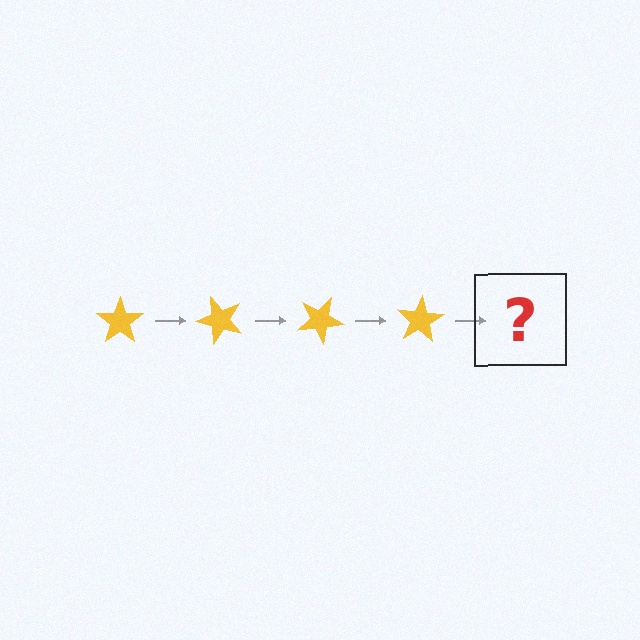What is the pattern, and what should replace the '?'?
The pattern is that the star rotates 50 degrees each step. The '?' should be a yellow star rotated 200 degrees.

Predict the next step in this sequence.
The next step is a yellow star rotated 200 degrees.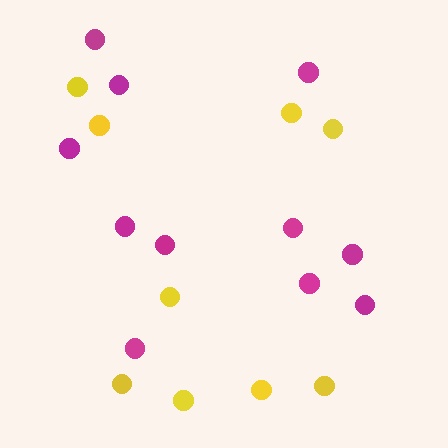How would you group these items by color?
There are 2 groups: one group of magenta circles (11) and one group of yellow circles (9).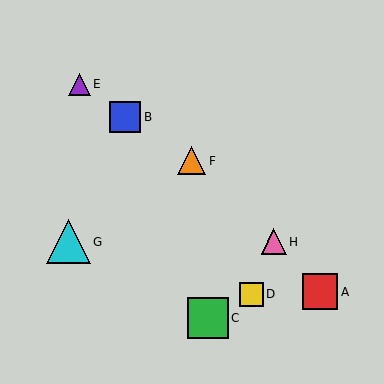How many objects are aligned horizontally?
2 objects (G, H) are aligned horizontally.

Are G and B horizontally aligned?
No, G is at y≈242 and B is at y≈117.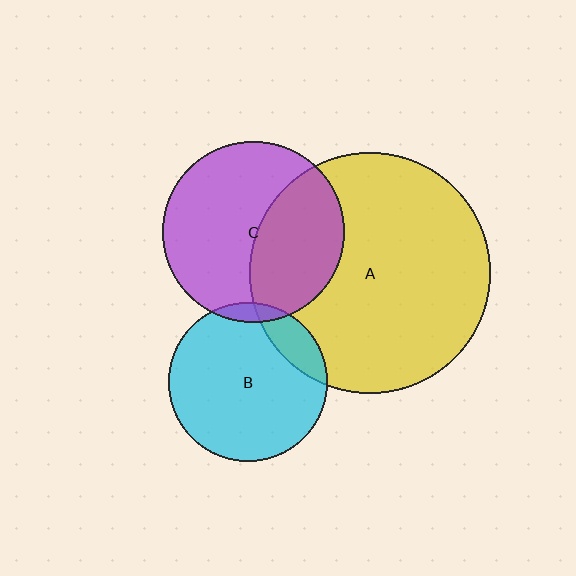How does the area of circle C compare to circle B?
Approximately 1.3 times.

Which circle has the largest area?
Circle A (yellow).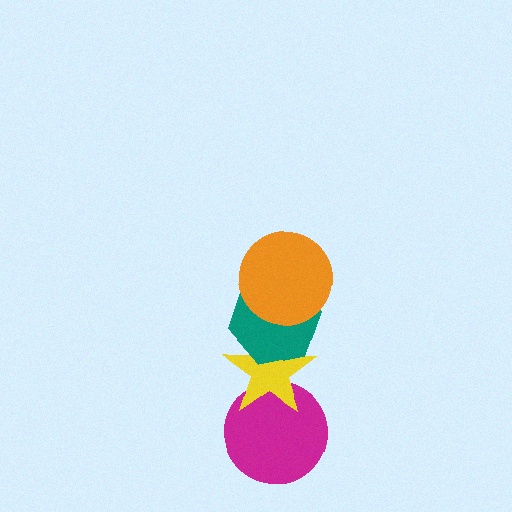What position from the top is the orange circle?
The orange circle is 1st from the top.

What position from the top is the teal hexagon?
The teal hexagon is 2nd from the top.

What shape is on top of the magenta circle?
The yellow star is on top of the magenta circle.